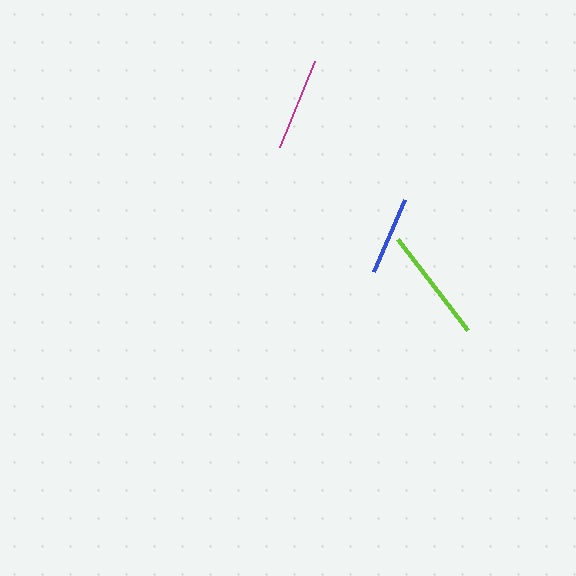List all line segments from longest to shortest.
From longest to shortest: lime, magenta, blue.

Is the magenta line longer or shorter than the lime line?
The lime line is longer than the magenta line.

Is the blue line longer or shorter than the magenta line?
The magenta line is longer than the blue line.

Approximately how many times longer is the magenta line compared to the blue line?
The magenta line is approximately 1.2 times the length of the blue line.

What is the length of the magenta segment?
The magenta segment is approximately 93 pixels long.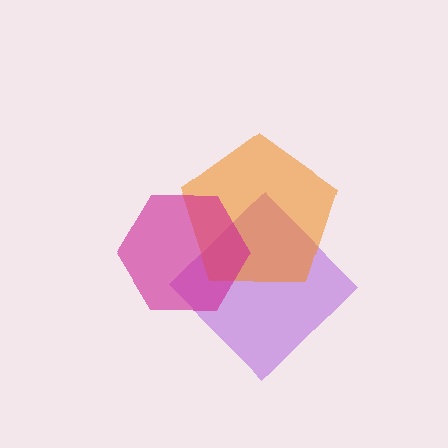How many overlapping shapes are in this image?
There are 3 overlapping shapes in the image.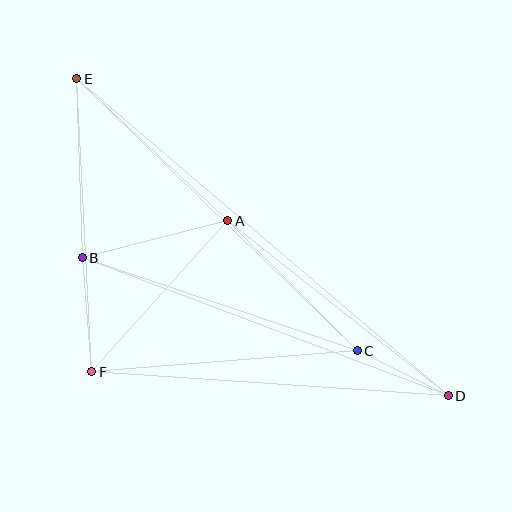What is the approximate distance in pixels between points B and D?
The distance between B and D is approximately 391 pixels.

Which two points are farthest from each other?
Points D and E are farthest from each other.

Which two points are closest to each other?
Points C and D are closest to each other.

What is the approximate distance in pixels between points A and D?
The distance between A and D is approximately 282 pixels.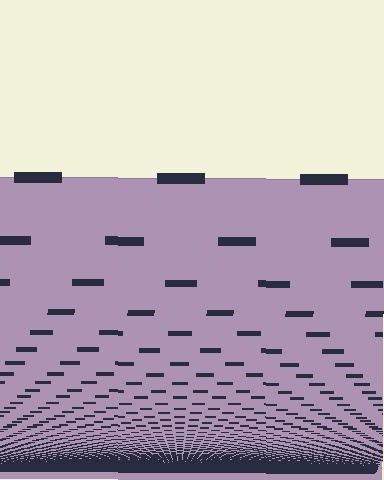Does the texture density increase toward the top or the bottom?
Density increases toward the bottom.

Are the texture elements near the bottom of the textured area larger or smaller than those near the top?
Smaller. The gradient is inverted — elements near the bottom are smaller and denser.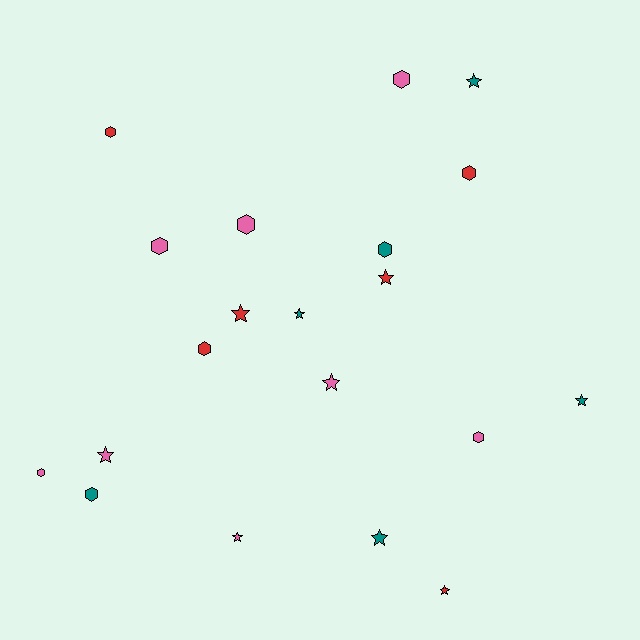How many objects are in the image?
There are 20 objects.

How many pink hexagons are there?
There are 5 pink hexagons.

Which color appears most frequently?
Pink, with 8 objects.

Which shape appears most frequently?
Hexagon, with 10 objects.